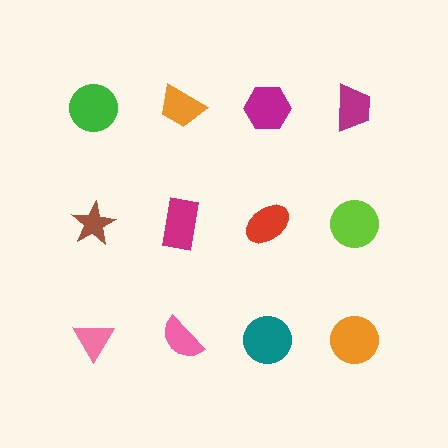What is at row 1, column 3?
A magenta hexagon.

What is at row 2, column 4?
A lime circle.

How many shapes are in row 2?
4 shapes.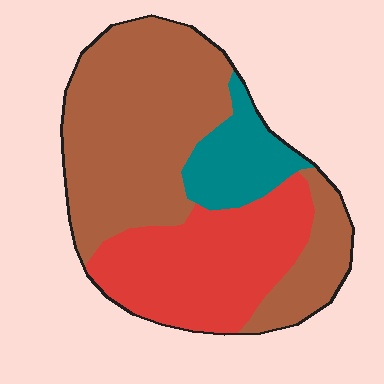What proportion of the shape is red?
Red covers 32% of the shape.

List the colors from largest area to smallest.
From largest to smallest: brown, red, teal.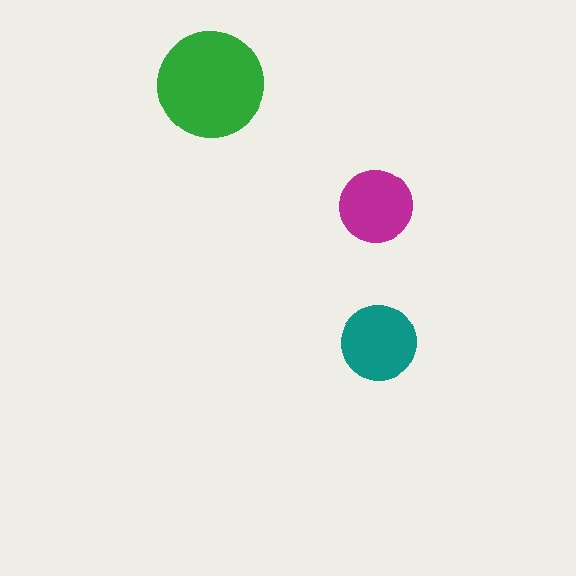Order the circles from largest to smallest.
the green one, the teal one, the magenta one.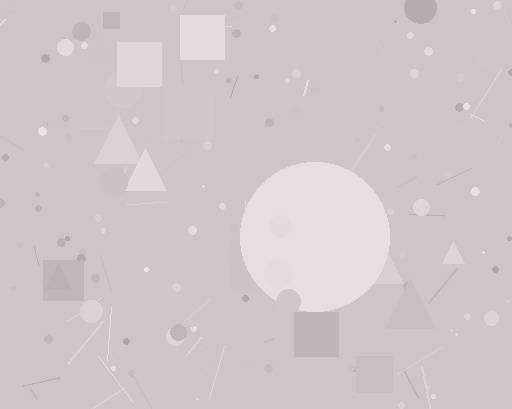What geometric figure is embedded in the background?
A circle is embedded in the background.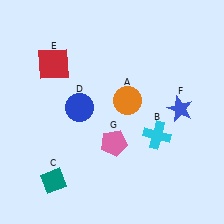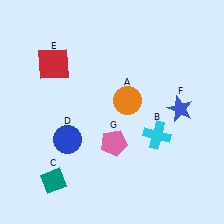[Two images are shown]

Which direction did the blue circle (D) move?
The blue circle (D) moved down.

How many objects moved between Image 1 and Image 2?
1 object moved between the two images.